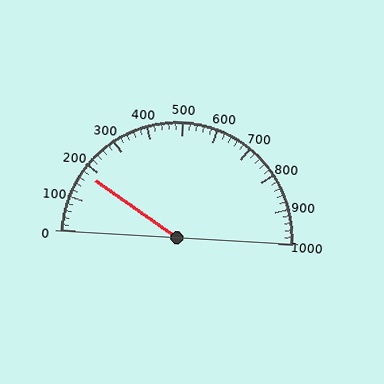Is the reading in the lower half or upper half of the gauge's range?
The reading is in the lower half of the range (0 to 1000).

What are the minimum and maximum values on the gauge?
The gauge ranges from 0 to 1000.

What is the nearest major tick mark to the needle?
The nearest major tick mark is 200.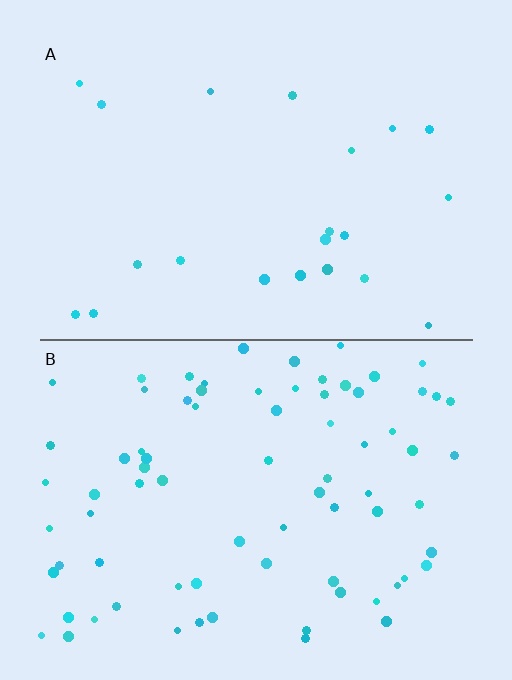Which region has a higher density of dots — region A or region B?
B (the bottom).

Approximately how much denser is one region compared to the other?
Approximately 3.6× — region B over region A.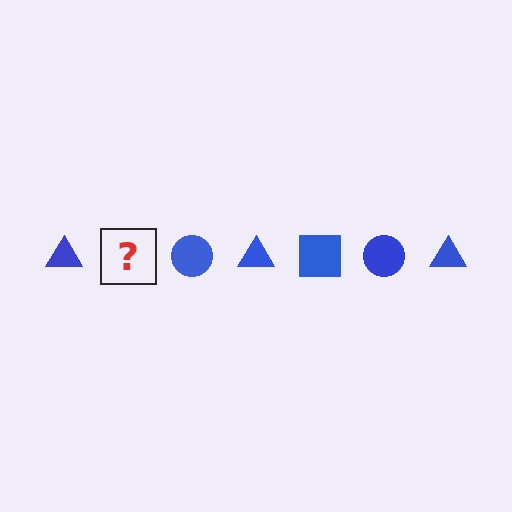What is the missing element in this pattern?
The missing element is a blue square.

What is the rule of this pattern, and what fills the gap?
The rule is that the pattern cycles through triangle, square, circle shapes in blue. The gap should be filled with a blue square.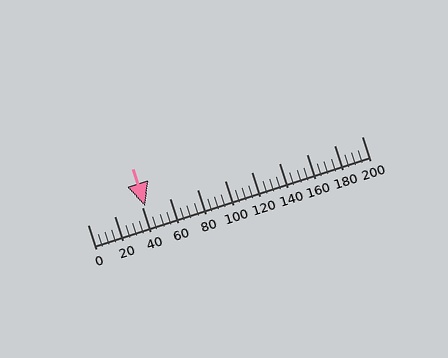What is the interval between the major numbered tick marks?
The major tick marks are spaced 20 units apart.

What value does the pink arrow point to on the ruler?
The pink arrow points to approximately 42.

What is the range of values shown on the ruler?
The ruler shows values from 0 to 200.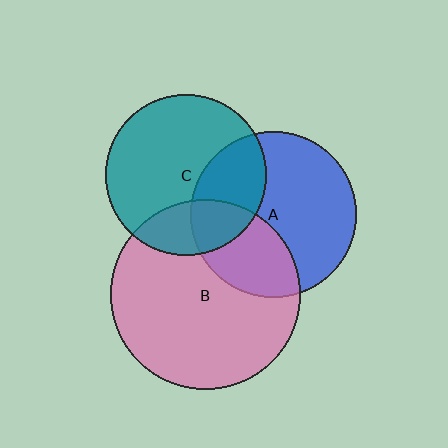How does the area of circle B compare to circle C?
Approximately 1.4 times.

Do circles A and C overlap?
Yes.